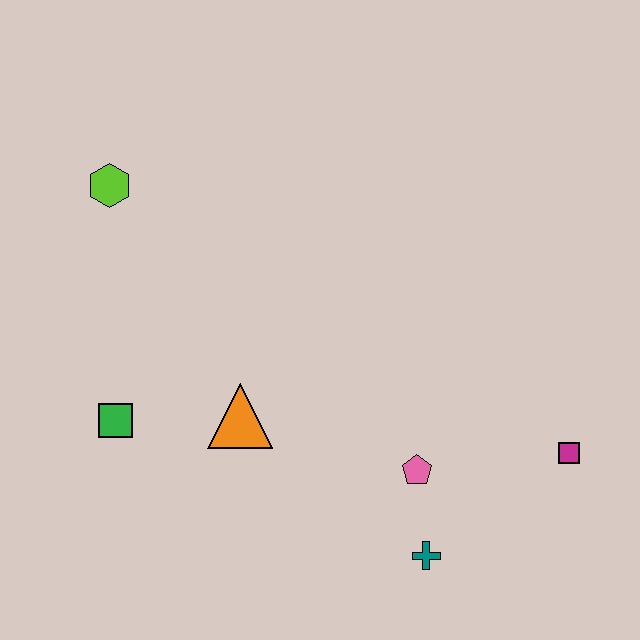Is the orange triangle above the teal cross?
Yes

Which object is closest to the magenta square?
The pink pentagon is closest to the magenta square.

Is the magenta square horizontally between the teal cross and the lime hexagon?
No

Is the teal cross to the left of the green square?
No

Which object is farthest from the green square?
The magenta square is farthest from the green square.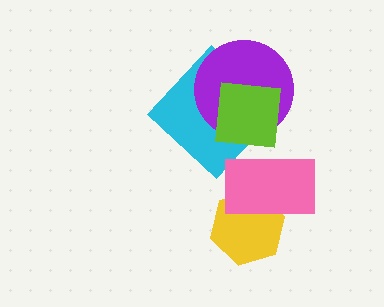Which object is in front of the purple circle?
The lime square is in front of the purple circle.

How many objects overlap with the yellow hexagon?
1 object overlaps with the yellow hexagon.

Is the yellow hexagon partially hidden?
Yes, it is partially covered by another shape.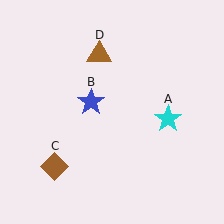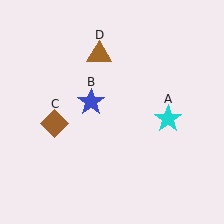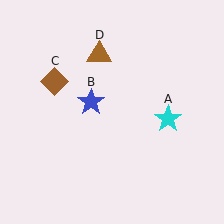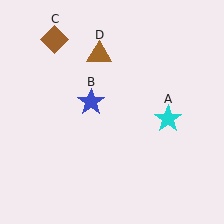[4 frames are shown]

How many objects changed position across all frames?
1 object changed position: brown diamond (object C).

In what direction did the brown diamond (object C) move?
The brown diamond (object C) moved up.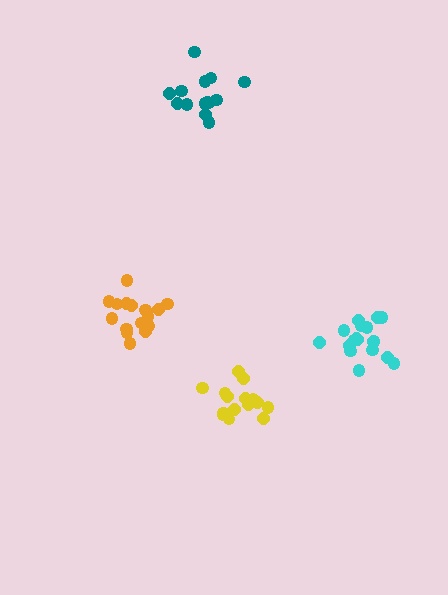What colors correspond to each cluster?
The clusters are colored: cyan, teal, yellow, orange.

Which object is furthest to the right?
The cyan cluster is rightmost.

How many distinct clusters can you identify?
There are 4 distinct clusters.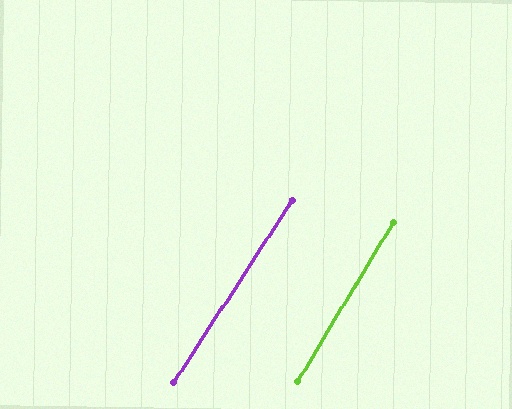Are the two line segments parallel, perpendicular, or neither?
Parallel — their directions differ by only 2.0°.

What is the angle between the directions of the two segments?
Approximately 2 degrees.